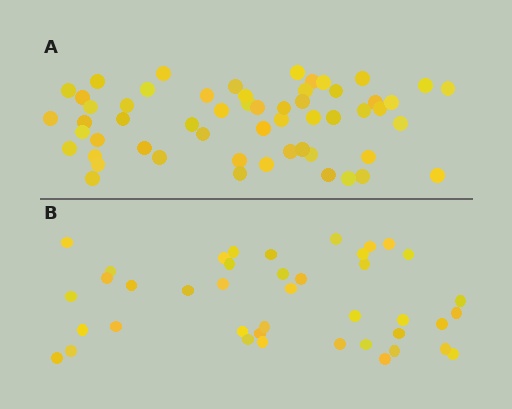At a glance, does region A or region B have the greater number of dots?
Region A (the top region) has more dots.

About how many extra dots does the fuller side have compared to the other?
Region A has approximately 15 more dots than region B.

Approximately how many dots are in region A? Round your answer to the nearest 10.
About 60 dots. (The exact count is 56, which rounds to 60.)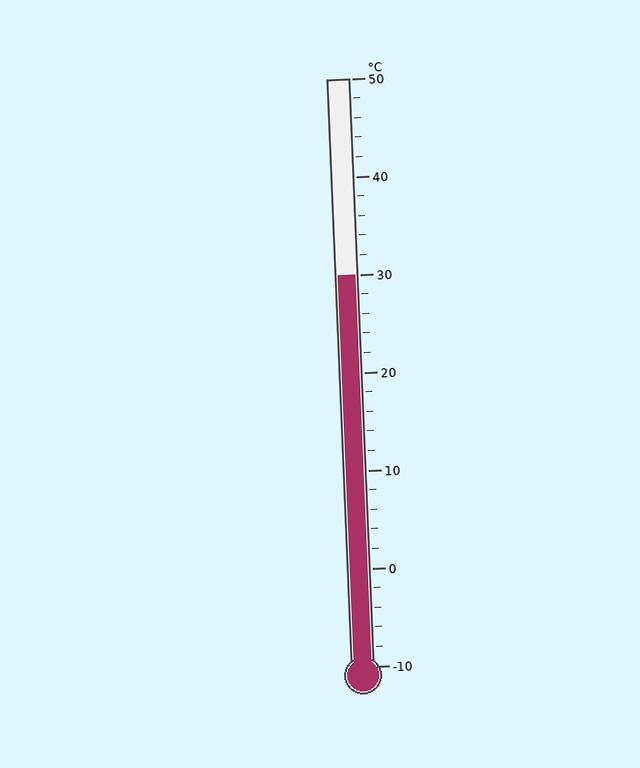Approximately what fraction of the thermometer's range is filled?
The thermometer is filled to approximately 65% of its range.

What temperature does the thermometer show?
The thermometer shows approximately 30°C.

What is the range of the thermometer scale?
The thermometer scale ranges from -10°C to 50°C.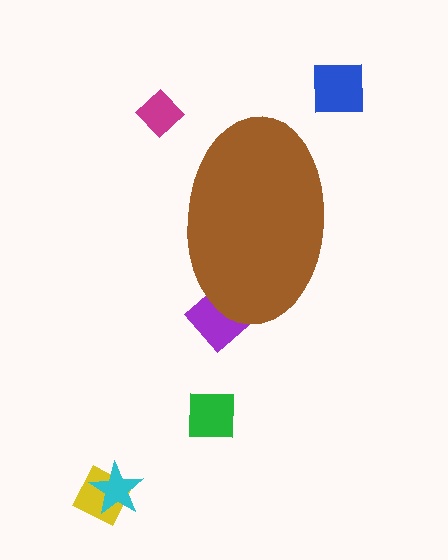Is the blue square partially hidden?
No, the blue square is fully visible.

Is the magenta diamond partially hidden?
No, the magenta diamond is fully visible.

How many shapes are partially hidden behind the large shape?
1 shape is partially hidden.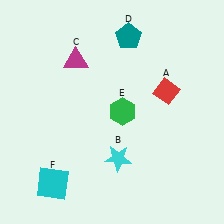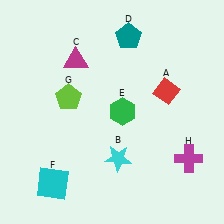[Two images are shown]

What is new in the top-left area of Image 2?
A lime pentagon (G) was added in the top-left area of Image 2.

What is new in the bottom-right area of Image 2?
A magenta cross (H) was added in the bottom-right area of Image 2.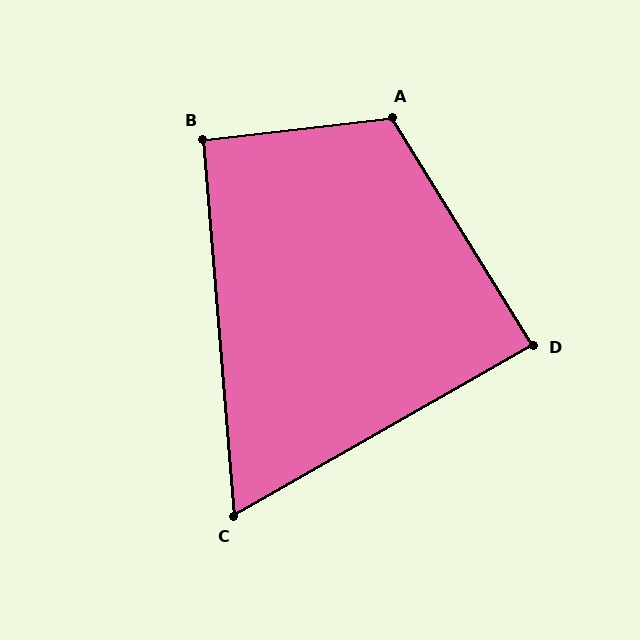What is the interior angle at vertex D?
Approximately 88 degrees (approximately right).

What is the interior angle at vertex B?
Approximately 92 degrees (approximately right).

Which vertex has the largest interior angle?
A, at approximately 115 degrees.